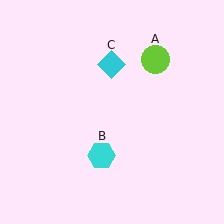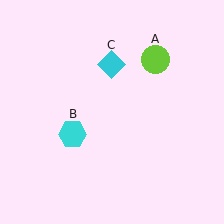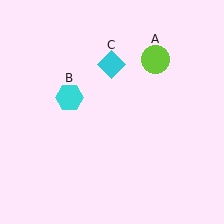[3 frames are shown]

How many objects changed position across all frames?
1 object changed position: cyan hexagon (object B).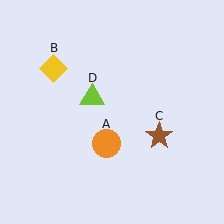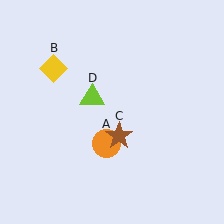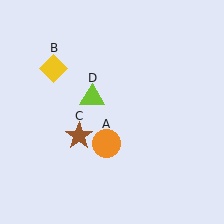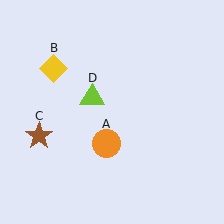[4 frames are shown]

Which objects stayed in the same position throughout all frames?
Orange circle (object A) and yellow diamond (object B) and lime triangle (object D) remained stationary.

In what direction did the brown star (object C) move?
The brown star (object C) moved left.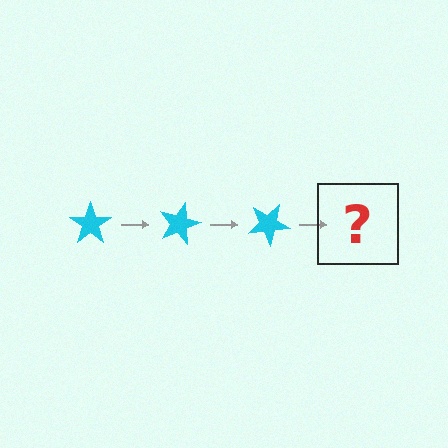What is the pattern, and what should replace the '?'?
The pattern is that the star rotates 15 degrees each step. The '?' should be a cyan star rotated 45 degrees.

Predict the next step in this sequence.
The next step is a cyan star rotated 45 degrees.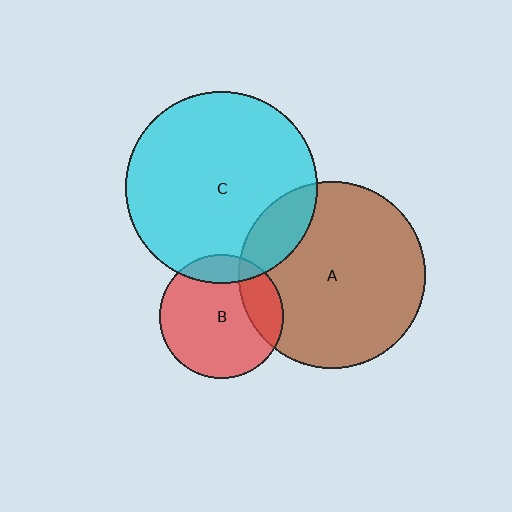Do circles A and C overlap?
Yes.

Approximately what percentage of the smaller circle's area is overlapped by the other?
Approximately 15%.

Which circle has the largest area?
Circle C (cyan).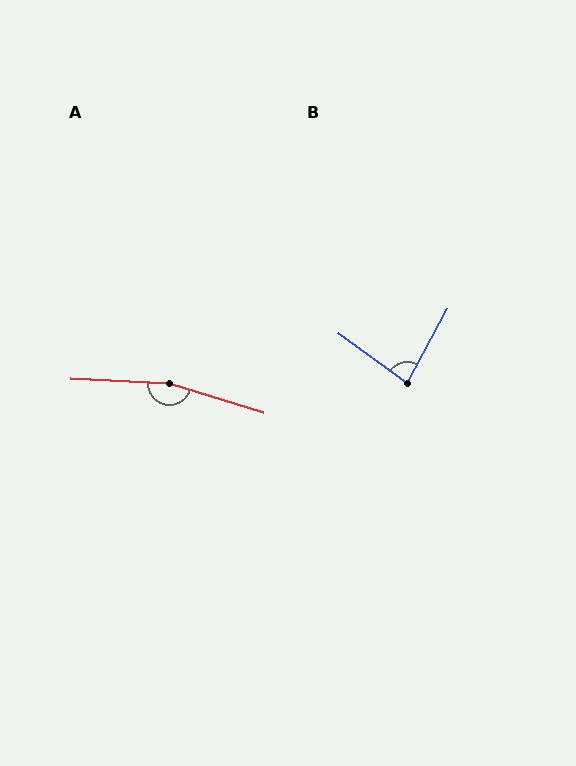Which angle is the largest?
A, at approximately 165 degrees.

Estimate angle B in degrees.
Approximately 82 degrees.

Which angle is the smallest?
B, at approximately 82 degrees.